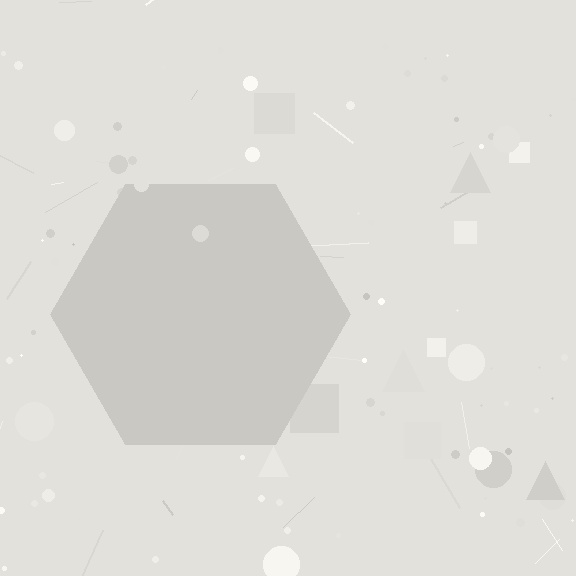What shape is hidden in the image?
A hexagon is hidden in the image.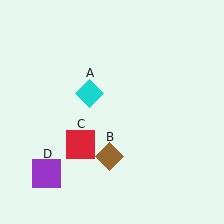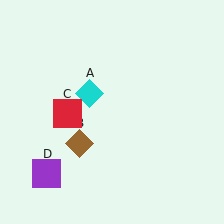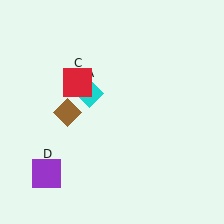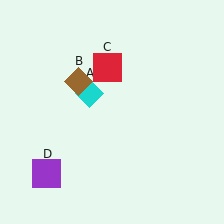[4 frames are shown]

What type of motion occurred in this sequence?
The brown diamond (object B), red square (object C) rotated clockwise around the center of the scene.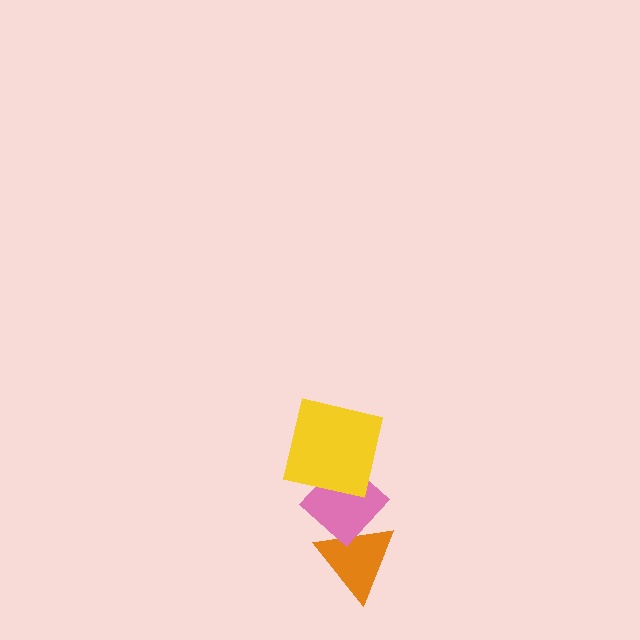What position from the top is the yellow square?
The yellow square is 1st from the top.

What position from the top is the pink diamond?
The pink diamond is 2nd from the top.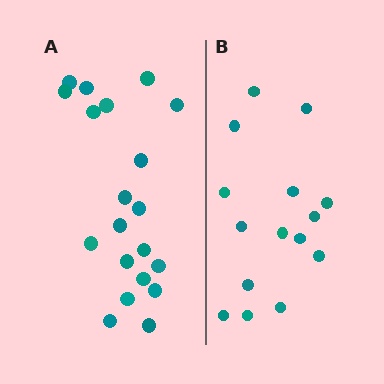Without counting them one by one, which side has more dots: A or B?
Region A (the left region) has more dots.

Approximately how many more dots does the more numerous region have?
Region A has about 5 more dots than region B.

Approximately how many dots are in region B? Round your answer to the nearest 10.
About 20 dots. (The exact count is 15, which rounds to 20.)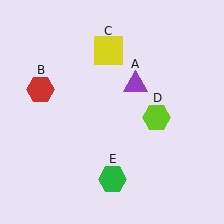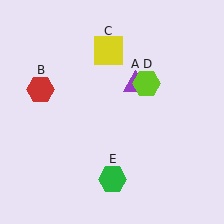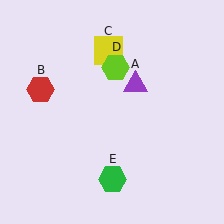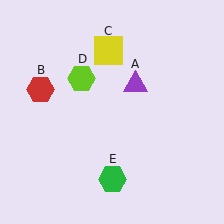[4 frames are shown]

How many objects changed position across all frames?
1 object changed position: lime hexagon (object D).